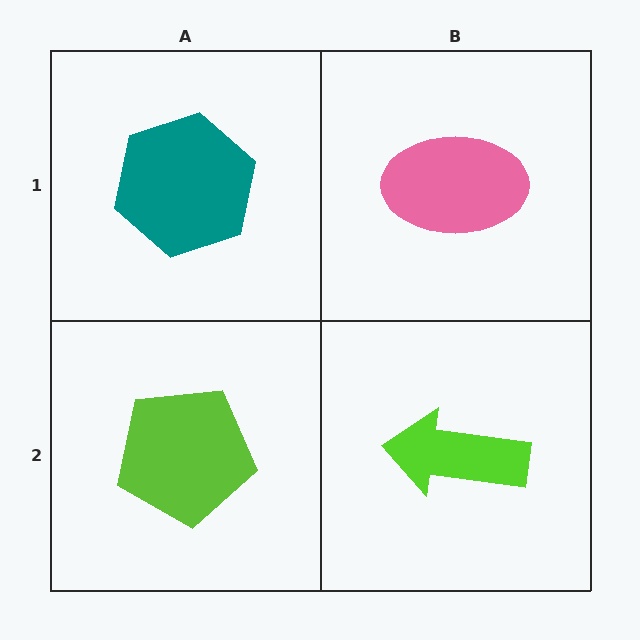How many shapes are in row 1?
2 shapes.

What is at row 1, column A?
A teal hexagon.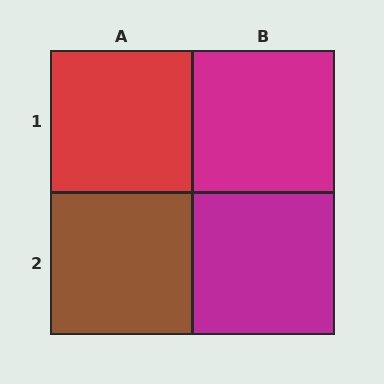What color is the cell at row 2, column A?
Brown.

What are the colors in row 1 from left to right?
Red, magenta.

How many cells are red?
1 cell is red.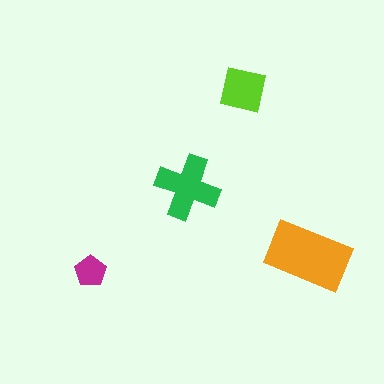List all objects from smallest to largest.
The magenta pentagon, the lime square, the green cross, the orange rectangle.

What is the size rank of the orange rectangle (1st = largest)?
1st.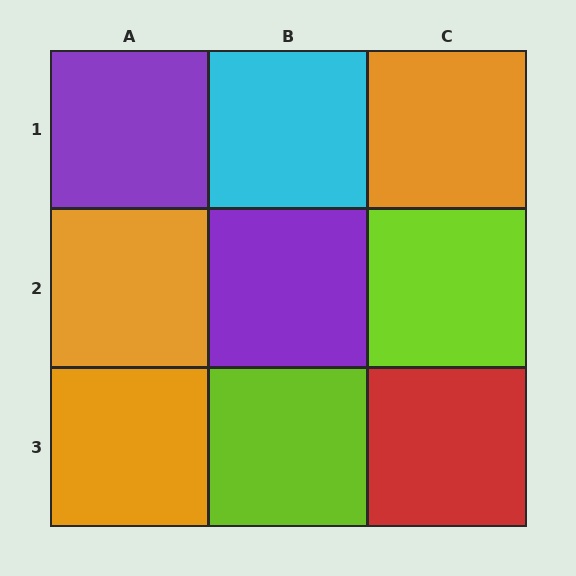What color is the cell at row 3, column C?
Red.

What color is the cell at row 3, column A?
Orange.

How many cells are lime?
2 cells are lime.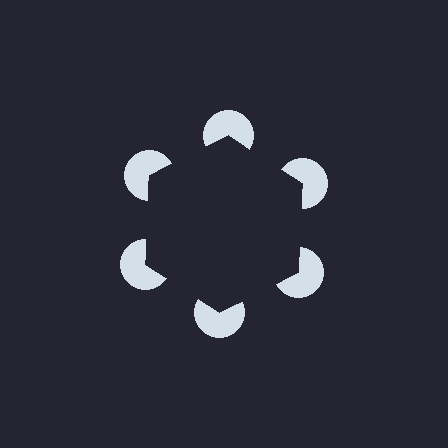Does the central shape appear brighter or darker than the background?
It typically appears slightly darker than the background, even though no actual brightness change is drawn.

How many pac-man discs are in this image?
There are 6 — one at each vertex of the illusory hexagon.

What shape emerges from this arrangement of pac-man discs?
An illusory hexagon — its edges are inferred from the aligned wedge cuts in the pac-man discs, not physically drawn.